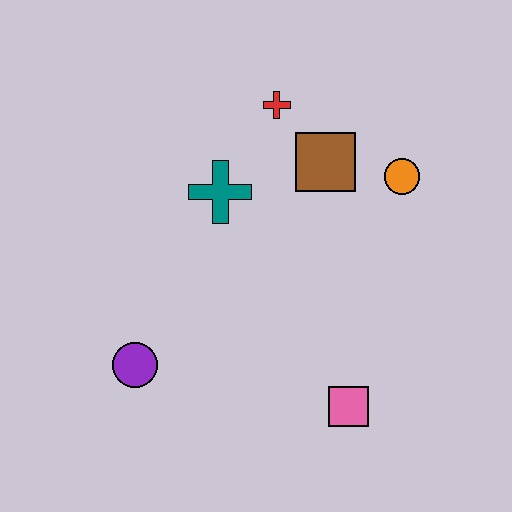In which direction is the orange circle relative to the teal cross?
The orange circle is to the right of the teal cross.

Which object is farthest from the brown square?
The purple circle is farthest from the brown square.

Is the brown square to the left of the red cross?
No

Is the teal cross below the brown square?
Yes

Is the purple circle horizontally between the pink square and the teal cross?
No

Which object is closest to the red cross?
The brown square is closest to the red cross.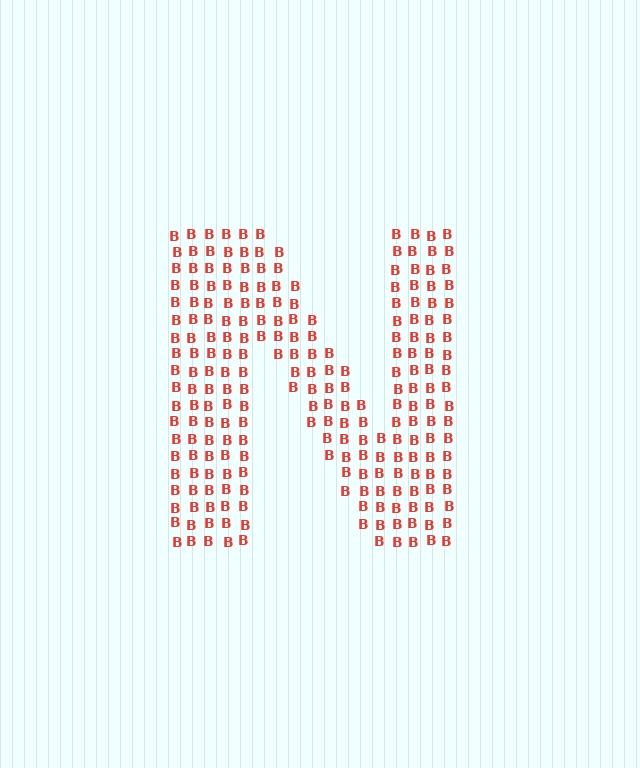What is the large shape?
The large shape is the letter N.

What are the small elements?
The small elements are letter B's.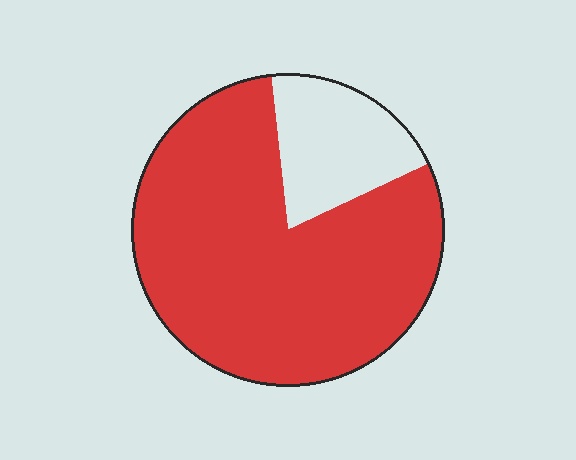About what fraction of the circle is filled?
About four fifths (4/5).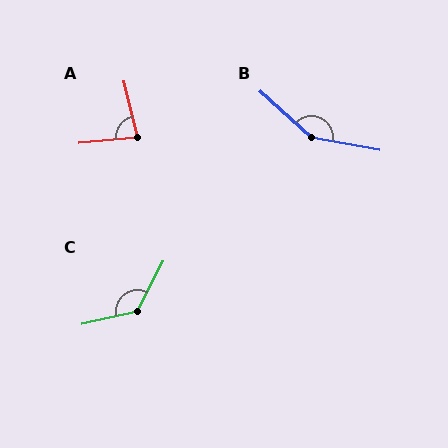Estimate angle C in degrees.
Approximately 130 degrees.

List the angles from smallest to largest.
A (82°), C (130°), B (148°).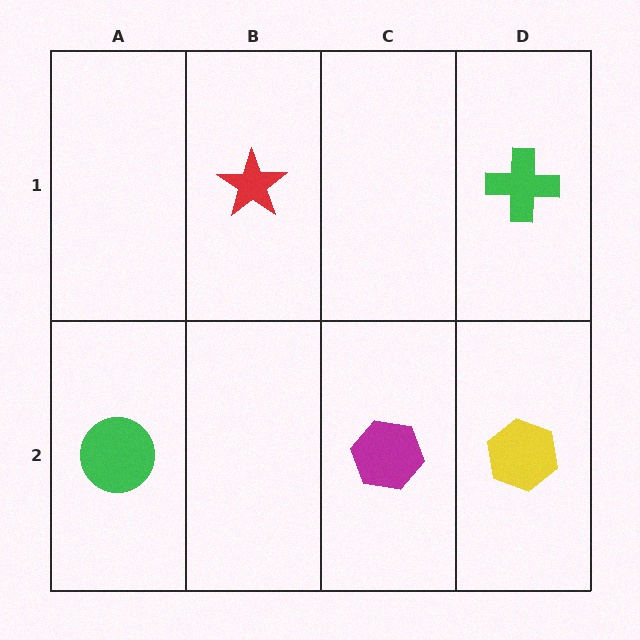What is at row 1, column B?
A red star.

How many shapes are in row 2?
3 shapes.